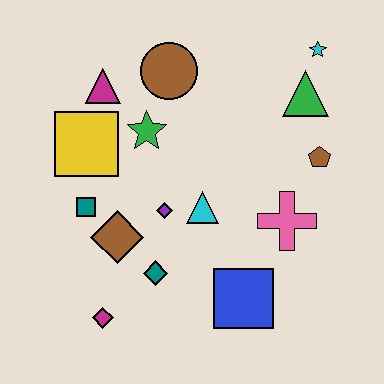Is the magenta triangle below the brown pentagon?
No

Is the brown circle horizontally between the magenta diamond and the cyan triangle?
Yes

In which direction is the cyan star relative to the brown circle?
The cyan star is to the right of the brown circle.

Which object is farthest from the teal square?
The cyan star is farthest from the teal square.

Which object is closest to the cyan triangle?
The purple diamond is closest to the cyan triangle.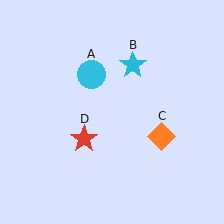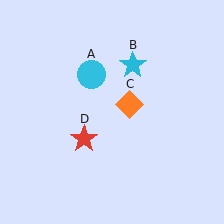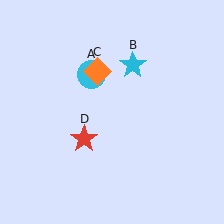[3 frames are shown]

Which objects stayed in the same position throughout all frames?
Cyan circle (object A) and cyan star (object B) and red star (object D) remained stationary.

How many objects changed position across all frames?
1 object changed position: orange diamond (object C).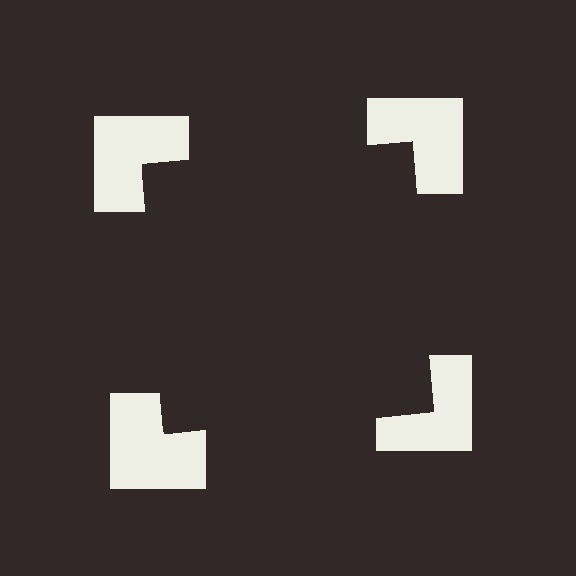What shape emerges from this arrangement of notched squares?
An illusory square — its edges are inferred from the aligned wedge cuts in the notched squares, not physically drawn.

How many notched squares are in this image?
There are 4 — one at each vertex of the illusory square.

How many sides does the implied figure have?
4 sides.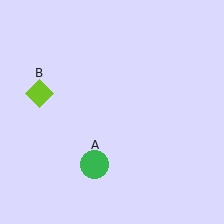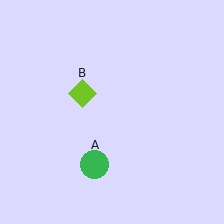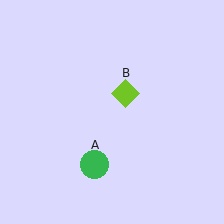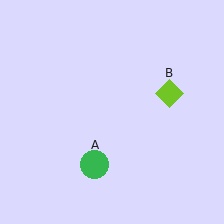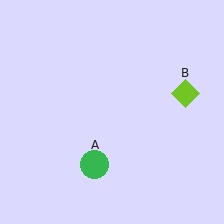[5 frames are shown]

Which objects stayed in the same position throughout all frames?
Green circle (object A) remained stationary.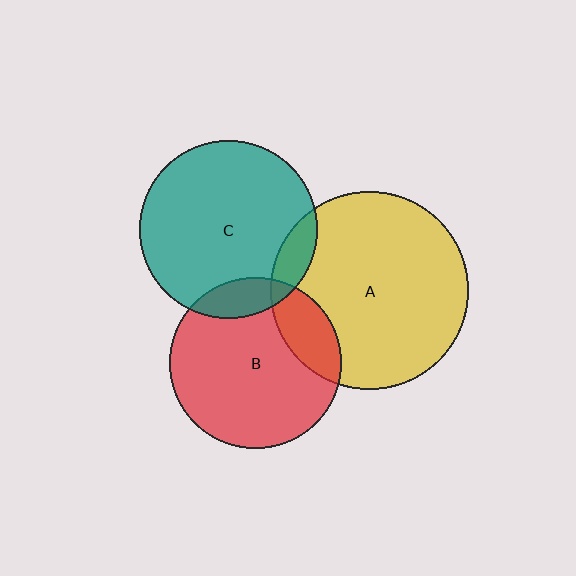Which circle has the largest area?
Circle A (yellow).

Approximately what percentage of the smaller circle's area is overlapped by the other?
Approximately 20%.